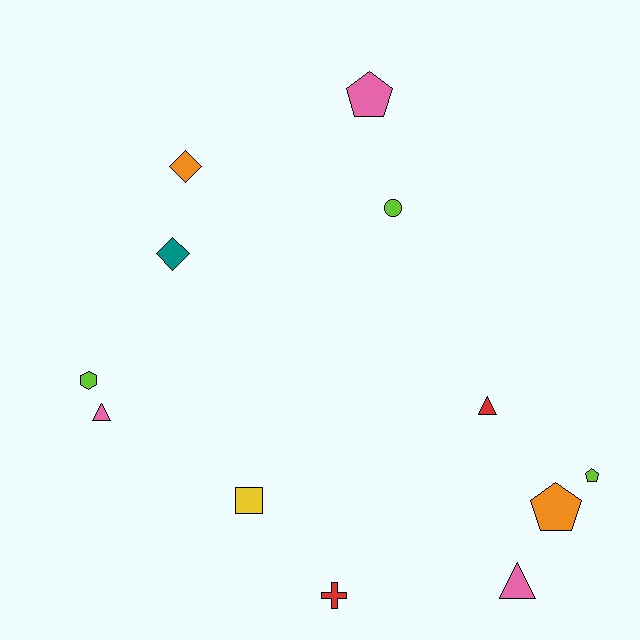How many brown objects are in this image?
There are no brown objects.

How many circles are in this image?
There is 1 circle.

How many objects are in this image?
There are 12 objects.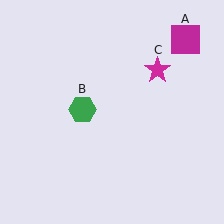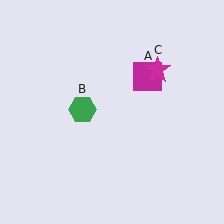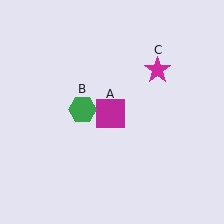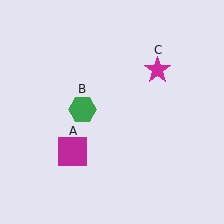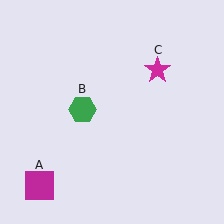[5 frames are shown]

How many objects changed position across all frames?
1 object changed position: magenta square (object A).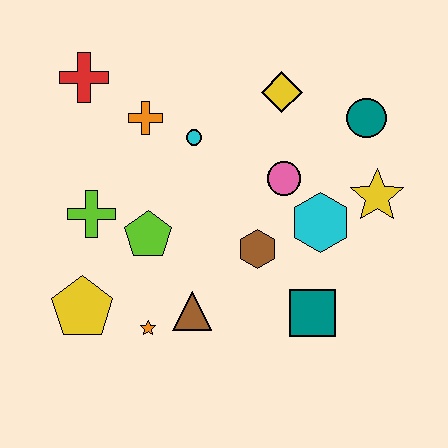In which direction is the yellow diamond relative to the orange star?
The yellow diamond is above the orange star.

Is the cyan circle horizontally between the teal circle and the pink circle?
No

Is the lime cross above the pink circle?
No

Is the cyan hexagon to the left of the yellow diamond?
No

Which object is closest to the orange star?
The brown triangle is closest to the orange star.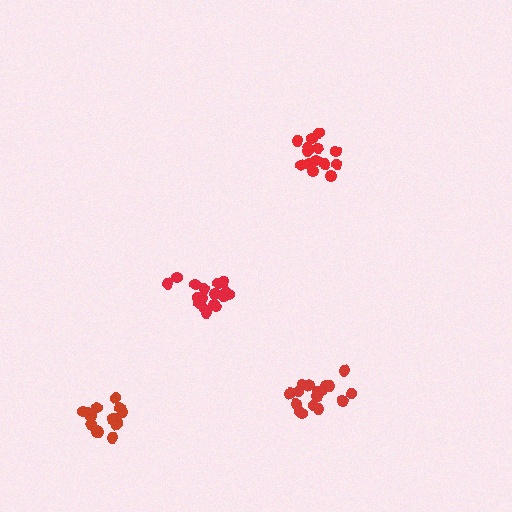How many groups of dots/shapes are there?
There are 4 groups.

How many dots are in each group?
Group 1: 15 dots, Group 2: 17 dots, Group 3: 16 dots, Group 4: 18 dots (66 total).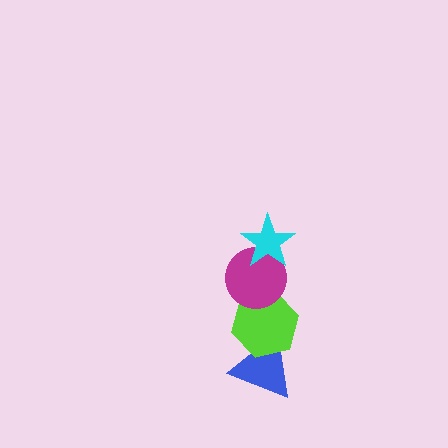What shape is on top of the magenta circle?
The cyan star is on top of the magenta circle.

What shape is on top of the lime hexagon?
The magenta circle is on top of the lime hexagon.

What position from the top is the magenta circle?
The magenta circle is 2nd from the top.